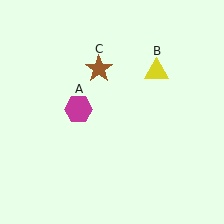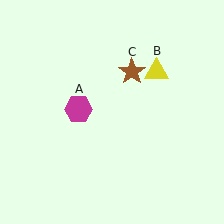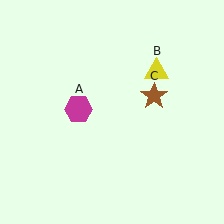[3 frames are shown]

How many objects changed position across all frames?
1 object changed position: brown star (object C).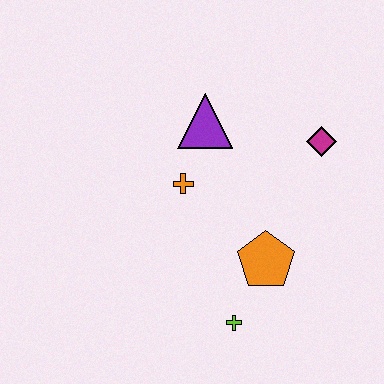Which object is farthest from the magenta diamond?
The lime cross is farthest from the magenta diamond.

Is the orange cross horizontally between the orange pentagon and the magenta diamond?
No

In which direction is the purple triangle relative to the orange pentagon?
The purple triangle is above the orange pentagon.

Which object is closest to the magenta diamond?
The purple triangle is closest to the magenta diamond.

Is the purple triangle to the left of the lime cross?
Yes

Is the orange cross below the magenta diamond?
Yes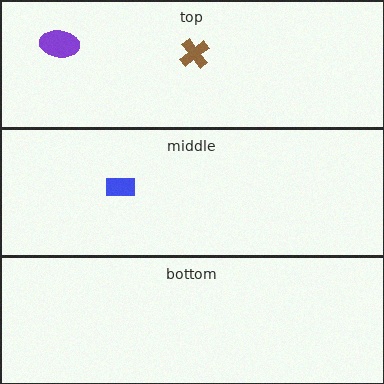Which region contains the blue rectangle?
The middle region.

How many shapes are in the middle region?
1.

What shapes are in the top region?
The brown cross, the purple ellipse.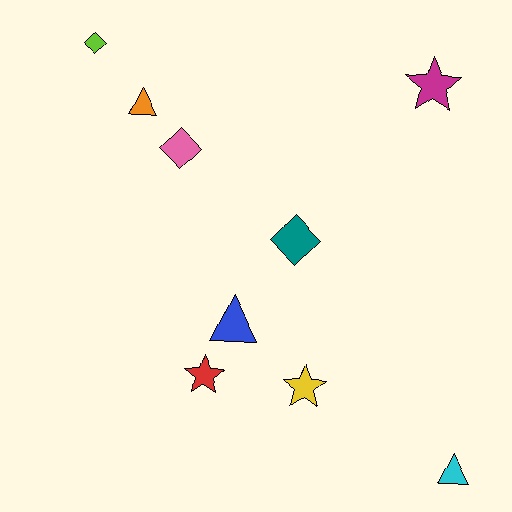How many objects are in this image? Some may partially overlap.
There are 9 objects.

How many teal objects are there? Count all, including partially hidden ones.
There is 1 teal object.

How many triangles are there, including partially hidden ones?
There are 3 triangles.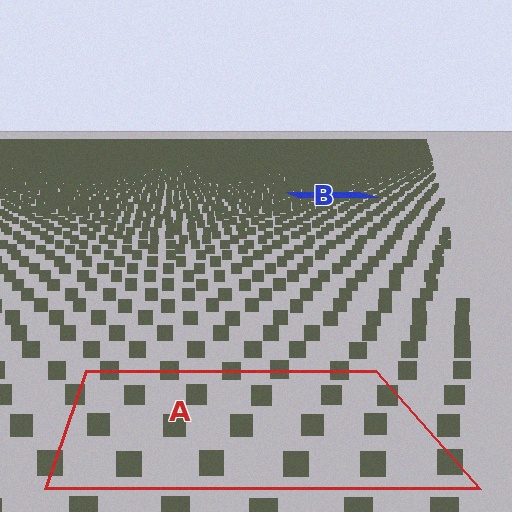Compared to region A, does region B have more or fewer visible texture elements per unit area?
Region B has more texture elements per unit area — they are packed more densely because it is farther away.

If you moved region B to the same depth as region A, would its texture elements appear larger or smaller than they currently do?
They would appear larger. At a closer depth, the same texture elements are projected at a bigger on-screen size.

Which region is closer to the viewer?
Region A is closer. The texture elements there are larger and more spread out.